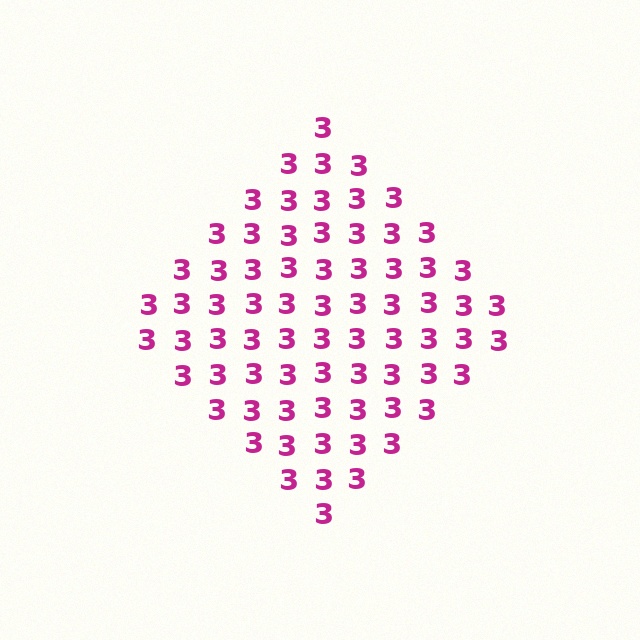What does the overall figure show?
The overall figure shows a diamond.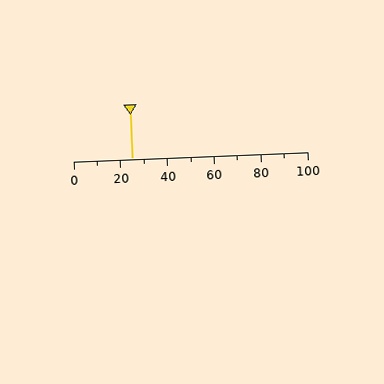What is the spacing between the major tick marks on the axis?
The major ticks are spaced 20 apart.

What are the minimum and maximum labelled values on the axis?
The axis runs from 0 to 100.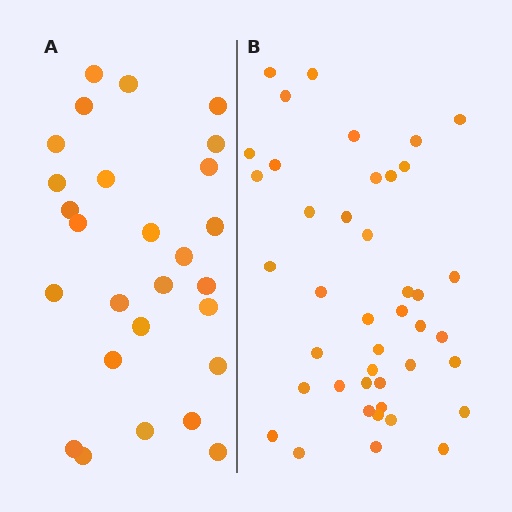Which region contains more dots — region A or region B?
Region B (the right region) has more dots.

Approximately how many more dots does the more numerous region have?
Region B has approximately 15 more dots than region A.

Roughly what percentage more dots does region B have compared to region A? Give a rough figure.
About 55% more.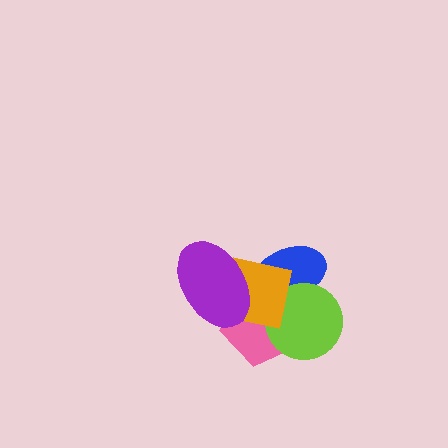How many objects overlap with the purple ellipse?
2 objects overlap with the purple ellipse.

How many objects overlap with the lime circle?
3 objects overlap with the lime circle.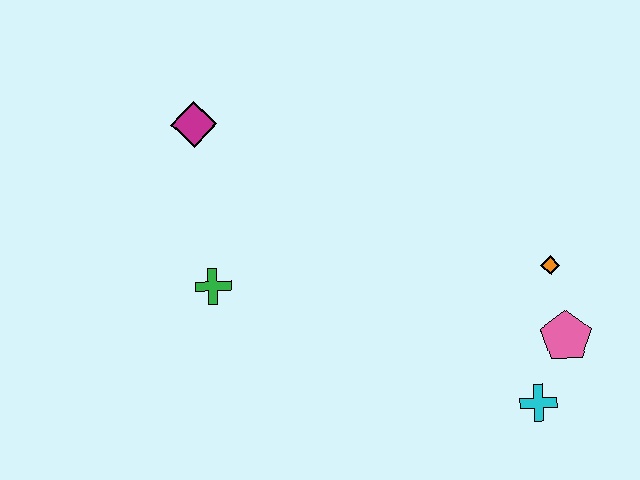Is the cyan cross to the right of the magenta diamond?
Yes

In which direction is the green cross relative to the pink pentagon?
The green cross is to the left of the pink pentagon.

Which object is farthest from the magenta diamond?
The cyan cross is farthest from the magenta diamond.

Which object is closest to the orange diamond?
The pink pentagon is closest to the orange diamond.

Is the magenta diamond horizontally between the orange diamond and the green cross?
No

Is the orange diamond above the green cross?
Yes